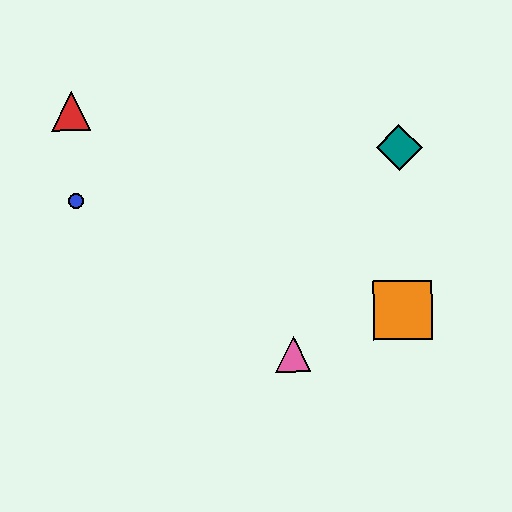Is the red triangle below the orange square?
No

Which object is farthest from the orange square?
The red triangle is farthest from the orange square.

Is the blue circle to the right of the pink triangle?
No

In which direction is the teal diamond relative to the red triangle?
The teal diamond is to the right of the red triangle.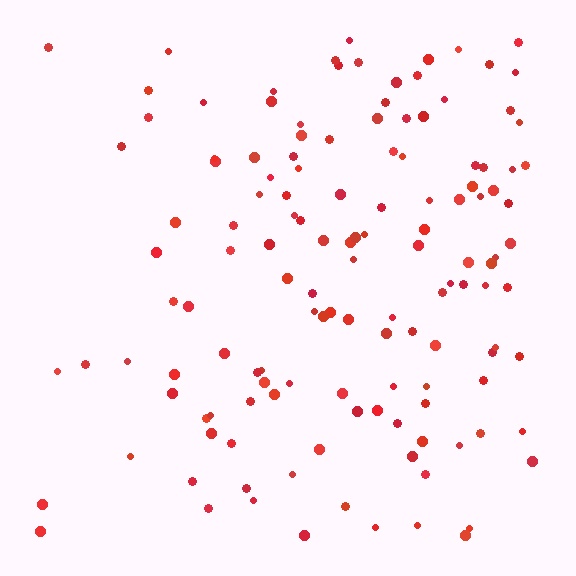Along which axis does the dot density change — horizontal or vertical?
Horizontal.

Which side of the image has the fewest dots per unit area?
The left.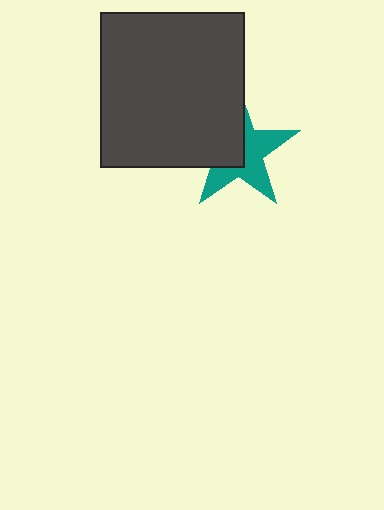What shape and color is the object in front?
The object in front is a dark gray rectangle.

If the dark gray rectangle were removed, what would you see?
You would see the complete teal star.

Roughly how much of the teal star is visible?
About half of it is visible (roughly 53%).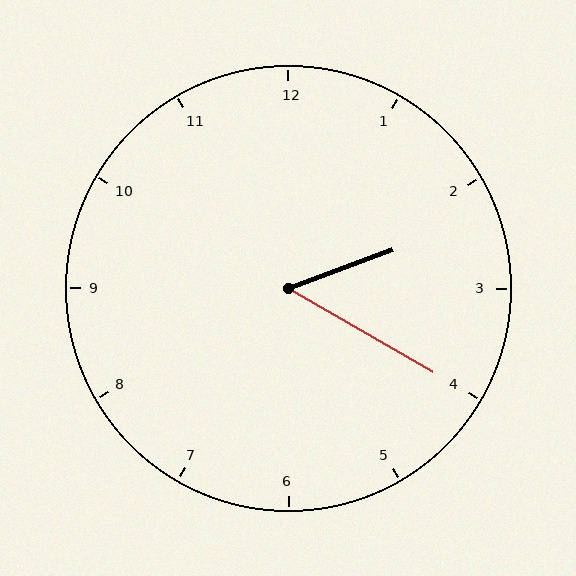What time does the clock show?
2:20.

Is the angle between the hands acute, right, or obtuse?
It is acute.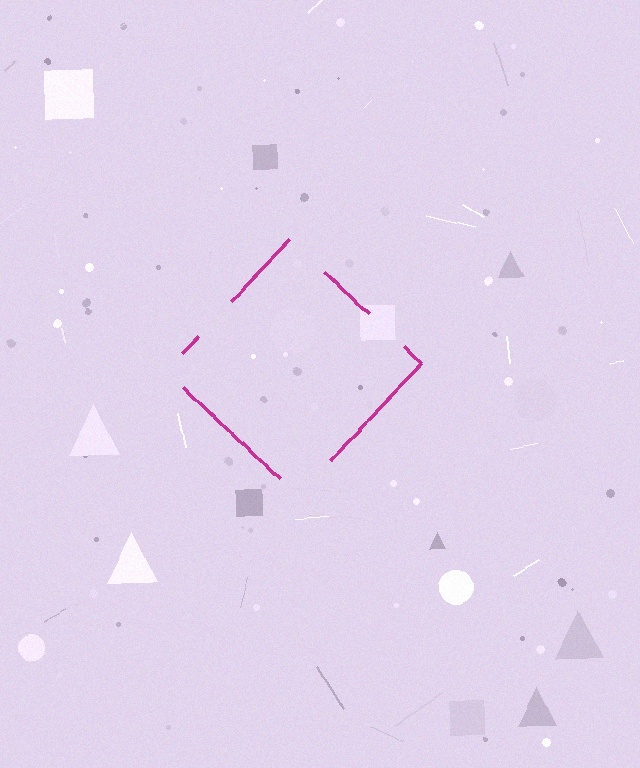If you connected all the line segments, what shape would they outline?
They would outline a diamond.